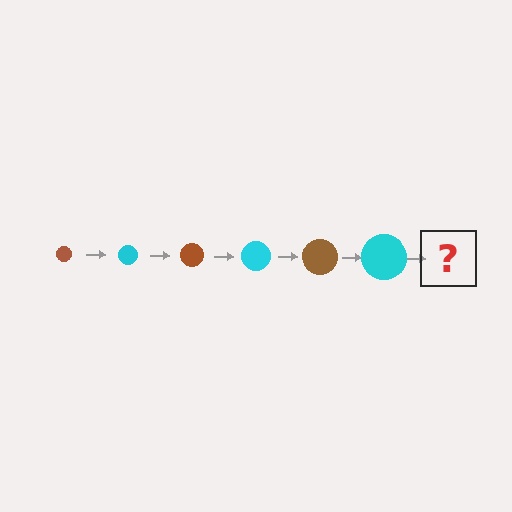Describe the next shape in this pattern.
It should be a brown circle, larger than the previous one.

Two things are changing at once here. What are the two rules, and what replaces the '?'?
The two rules are that the circle grows larger each step and the color cycles through brown and cyan. The '?' should be a brown circle, larger than the previous one.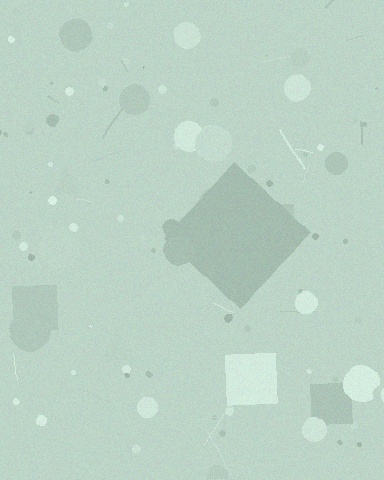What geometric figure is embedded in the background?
A diamond is embedded in the background.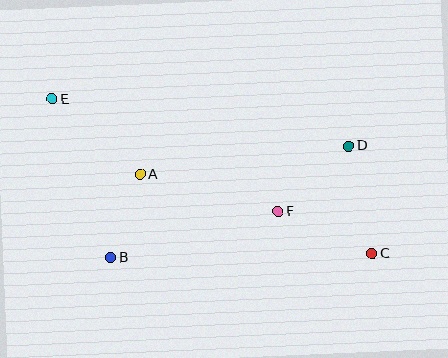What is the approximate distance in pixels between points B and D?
The distance between B and D is approximately 262 pixels.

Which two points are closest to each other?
Points A and B are closest to each other.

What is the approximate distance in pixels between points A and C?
The distance between A and C is approximately 245 pixels.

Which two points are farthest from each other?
Points C and E are farthest from each other.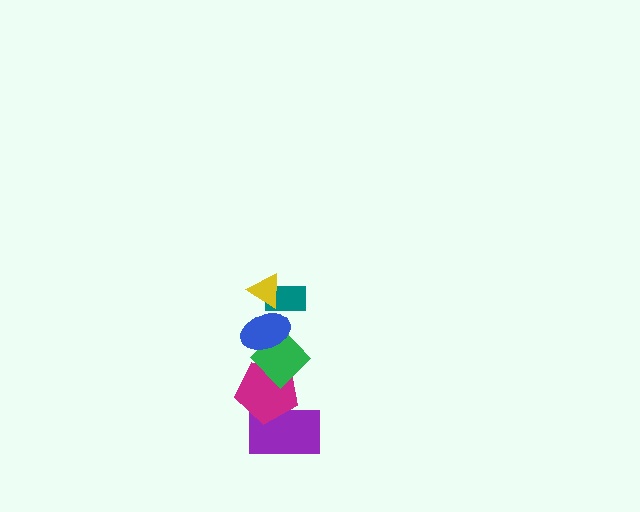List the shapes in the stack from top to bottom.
From top to bottom: the yellow triangle, the teal rectangle, the blue ellipse, the green diamond, the magenta pentagon, the purple rectangle.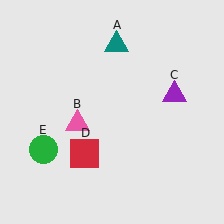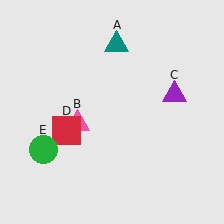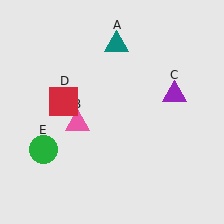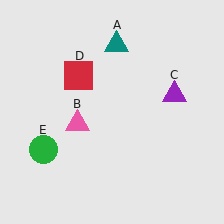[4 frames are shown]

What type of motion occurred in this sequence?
The red square (object D) rotated clockwise around the center of the scene.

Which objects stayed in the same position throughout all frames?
Teal triangle (object A) and pink triangle (object B) and purple triangle (object C) and green circle (object E) remained stationary.